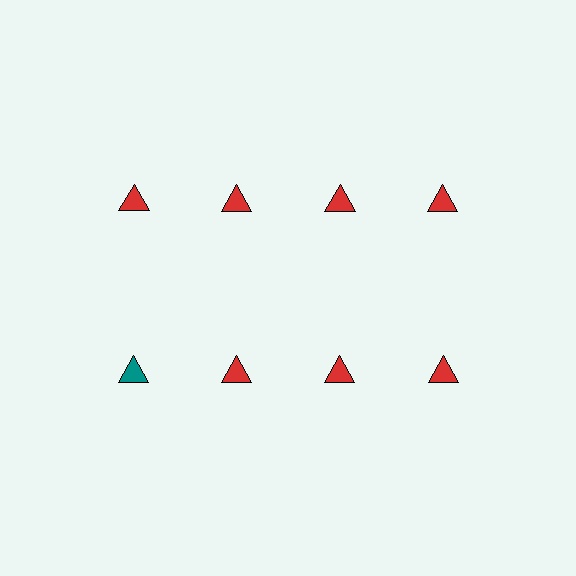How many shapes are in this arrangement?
There are 8 shapes arranged in a grid pattern.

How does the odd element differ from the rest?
It has a different color: teal instead of red.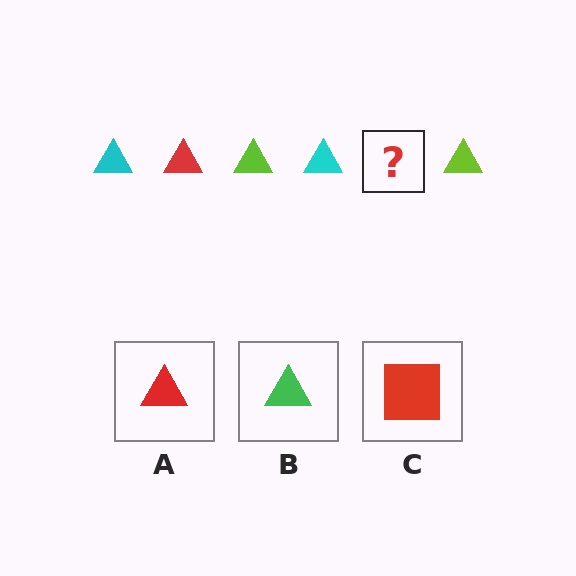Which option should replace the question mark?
Option A.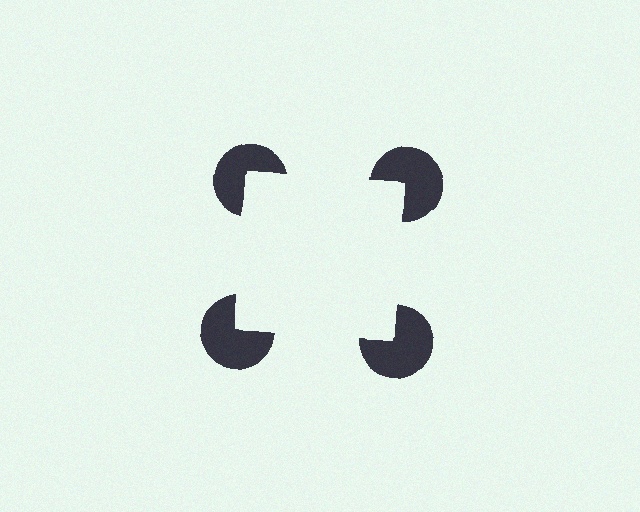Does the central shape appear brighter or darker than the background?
It typically appears slightly brighter than the background, even though no actual brightness change is drawn.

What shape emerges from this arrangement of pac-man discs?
An illusory square — its edges are inferred from the aligned wedge cuts in the pac-man discs, not physically drawn.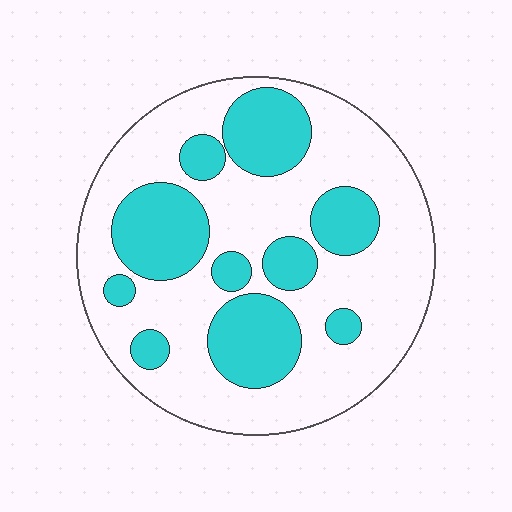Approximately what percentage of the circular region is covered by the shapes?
Approximately 35%.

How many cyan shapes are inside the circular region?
10.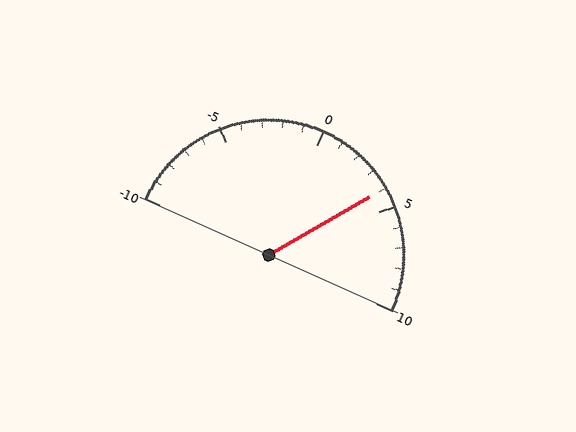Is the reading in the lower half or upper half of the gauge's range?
The reading is in the upper half of the range (-10 to 10).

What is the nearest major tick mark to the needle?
The nearest major tick mark is 5.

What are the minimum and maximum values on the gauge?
The gauge ranges from -10 to 10.